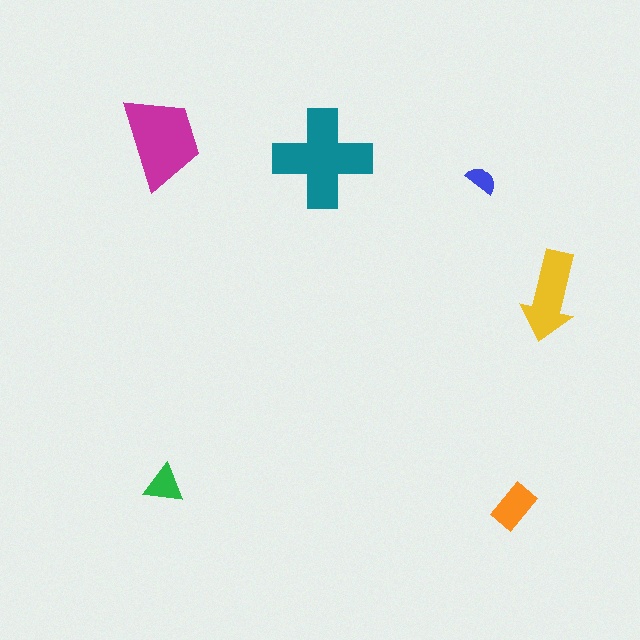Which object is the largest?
The teal cross.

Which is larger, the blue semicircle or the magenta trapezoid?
The magenta trapezoid.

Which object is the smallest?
The blue semicircle.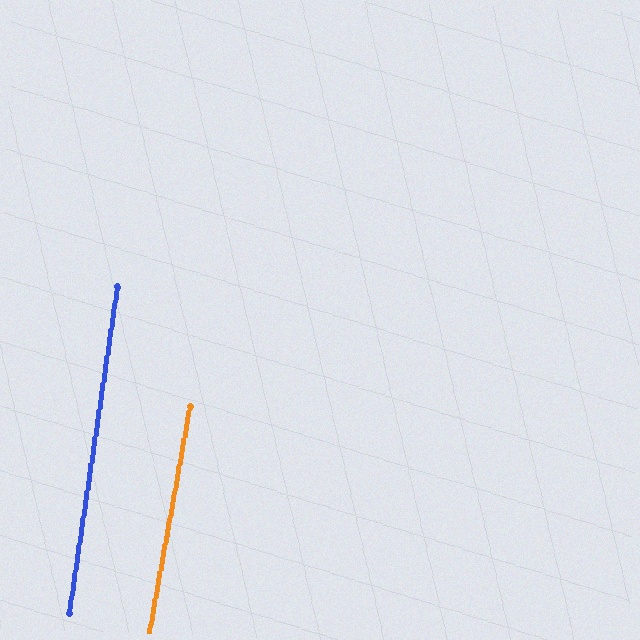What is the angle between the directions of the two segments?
Approximately 2 degrees.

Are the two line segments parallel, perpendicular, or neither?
Parallel — their directions differ by only 1.6°.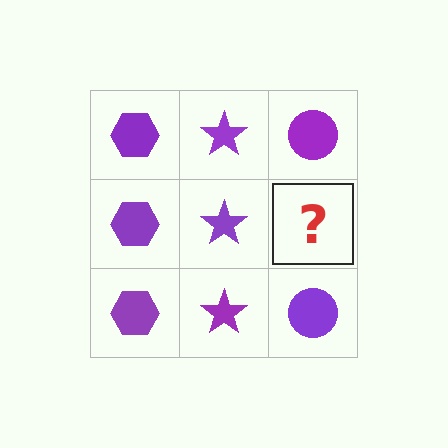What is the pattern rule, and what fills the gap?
The rule is that each column has a consistent shape. The gap should be filled with a purple circle.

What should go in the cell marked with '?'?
The missing cell should contain a purple circle.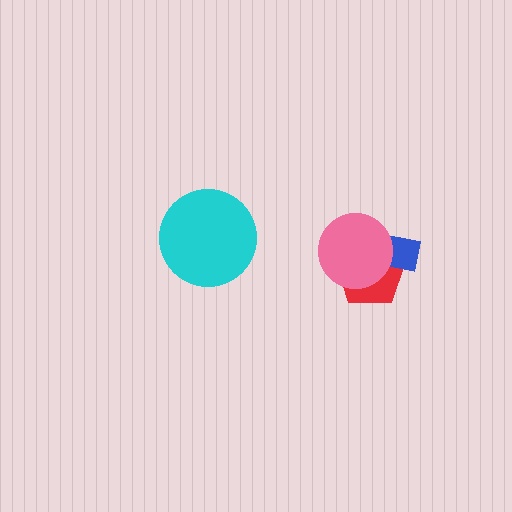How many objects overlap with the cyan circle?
0 objects overlap with the cyan circle.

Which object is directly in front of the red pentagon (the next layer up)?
The blue rectangle is directly in front of the red pentagon.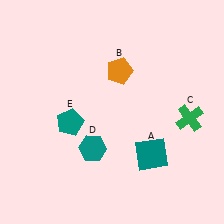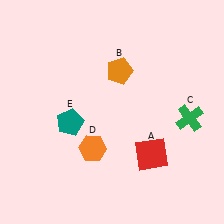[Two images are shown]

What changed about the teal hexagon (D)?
In Image 1, D is teal. In Image 2, it changed to orange.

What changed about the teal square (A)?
In Image 1, A is teal. In Image 2, it changed to red.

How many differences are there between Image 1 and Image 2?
There are 2 differences between the two images.